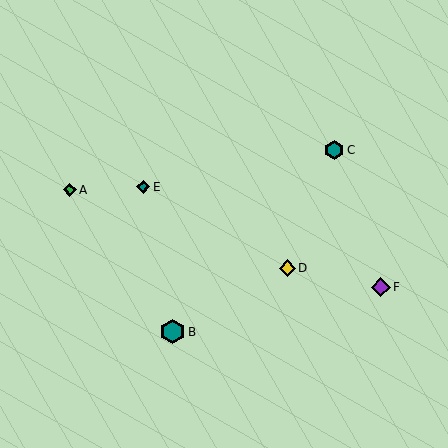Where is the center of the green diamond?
The center of the green diamond is at (70, 190).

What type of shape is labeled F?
Shape F is a purple diamond.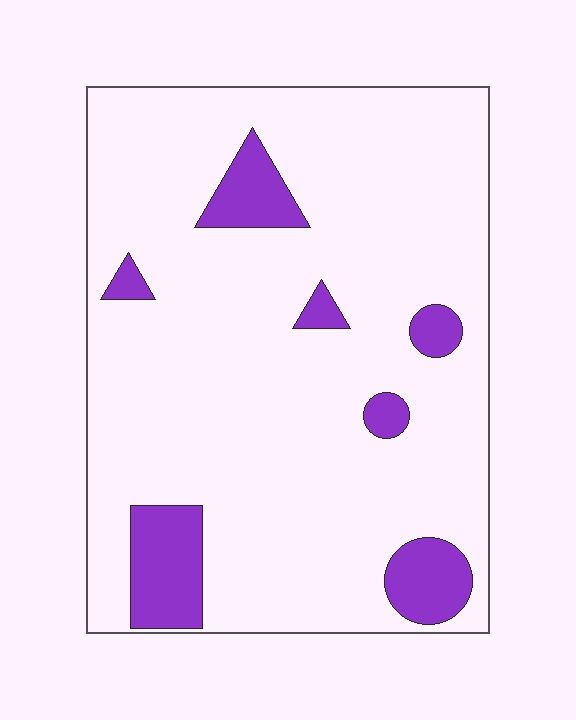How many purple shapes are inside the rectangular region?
7.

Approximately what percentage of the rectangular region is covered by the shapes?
Approximately 15%.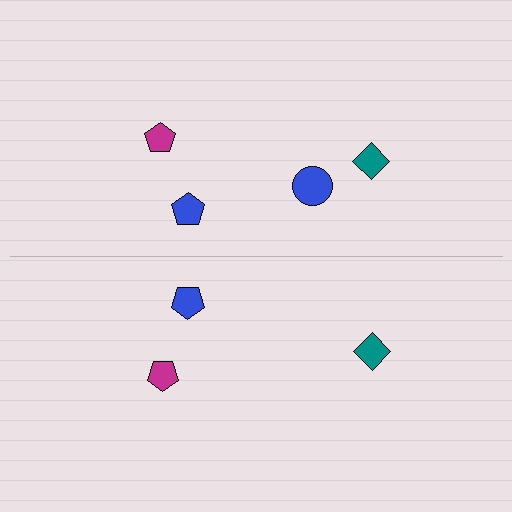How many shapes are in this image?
There are 7 shapes in this image.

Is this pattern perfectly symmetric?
No, the pattern is not perfectly symmetric. A blue circle is missing from the bottom side.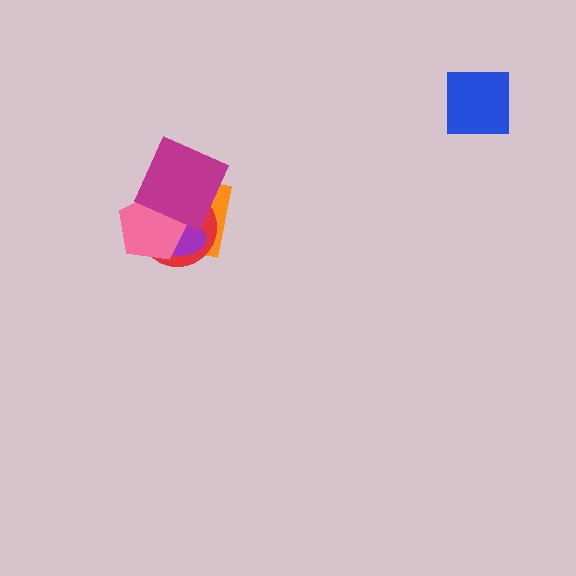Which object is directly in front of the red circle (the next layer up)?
The purple ellipse is directly in front of the red circle.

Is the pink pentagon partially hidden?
Yes, it is partially covered by another shape.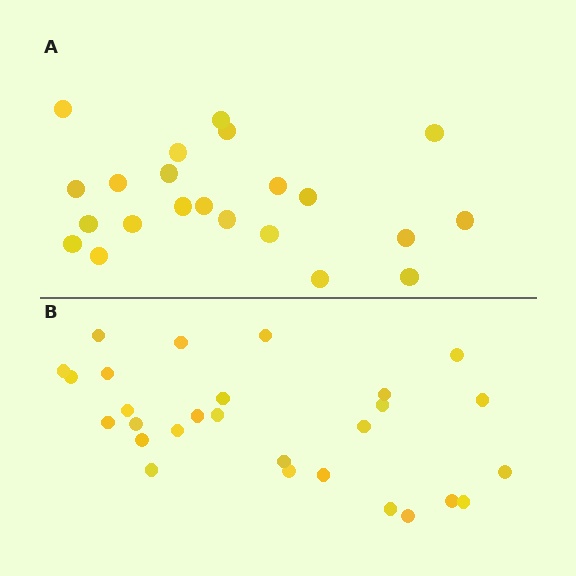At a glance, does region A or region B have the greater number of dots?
Region B (the bottom region) has more dots.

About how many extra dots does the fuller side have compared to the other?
Region B has about 6 more dots than region A.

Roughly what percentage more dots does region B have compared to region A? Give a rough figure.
About 25% more.